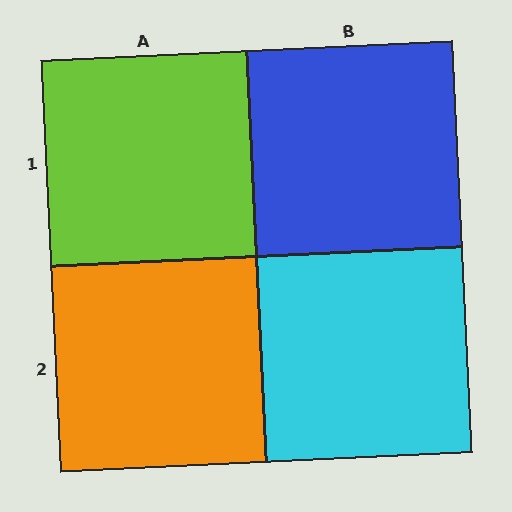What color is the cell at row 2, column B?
Cyan.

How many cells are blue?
1 cell is blue.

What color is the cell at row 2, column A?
Orange.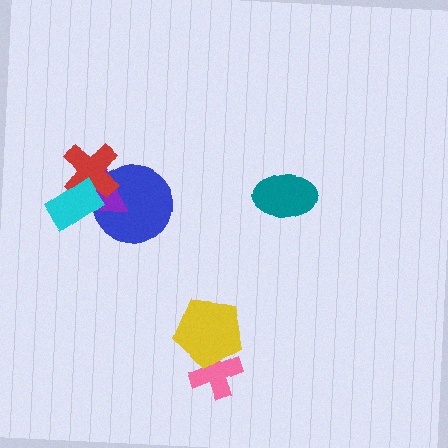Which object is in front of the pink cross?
The yellow pentagon is in front of the pink cross.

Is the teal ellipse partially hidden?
No, no other shape covers it.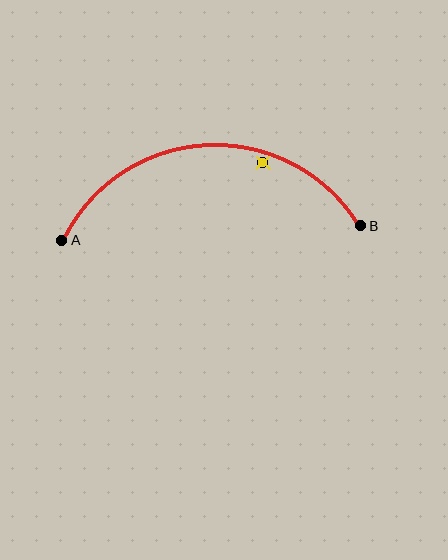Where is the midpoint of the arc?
The arc midpoint is the point on the curve farthest from the straight line joining A and B. It sits above that line.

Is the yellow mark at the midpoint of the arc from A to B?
No — the yellow mark does not lie on the arc at all. It sits slightly inside the curve.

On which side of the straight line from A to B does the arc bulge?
The arc bulges above the straight line connecting A and B.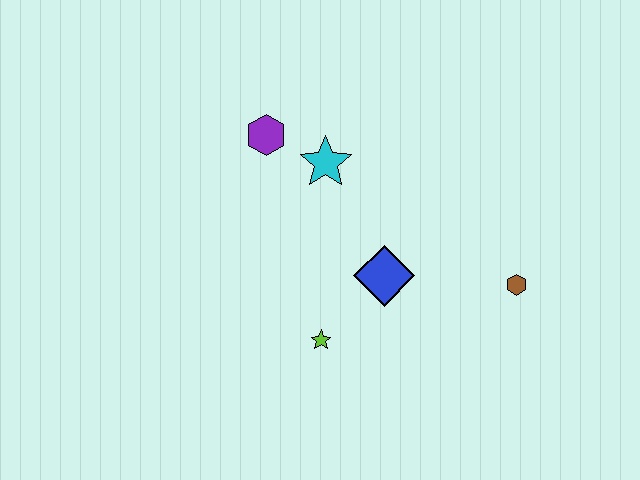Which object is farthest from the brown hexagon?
The purple hexagon is farthest from the brown hexagon.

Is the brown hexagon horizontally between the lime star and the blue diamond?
No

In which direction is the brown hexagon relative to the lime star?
The brown hexagon is to the right of the lime star.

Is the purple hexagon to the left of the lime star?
Yes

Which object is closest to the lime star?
The blue diamond is closest to the lime star.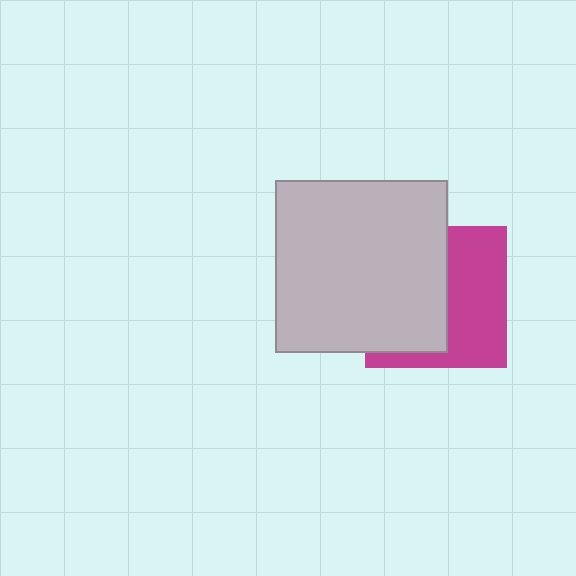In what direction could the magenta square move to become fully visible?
The magenta square could move right. That would shift it out from behind the light gray square entirely.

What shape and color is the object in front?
The object in front is a light gray square.